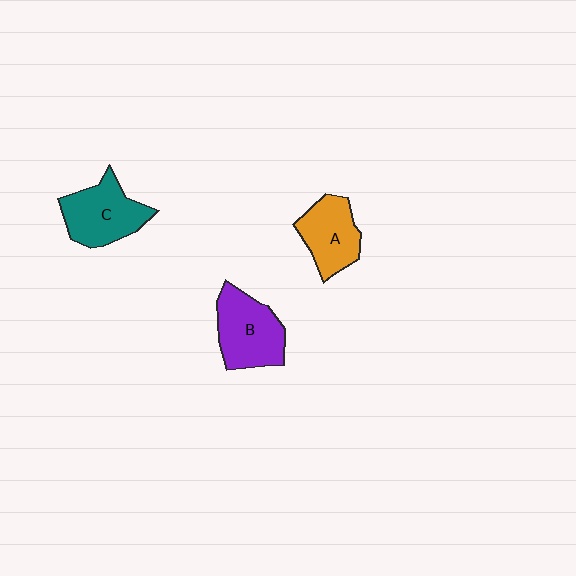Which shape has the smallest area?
Shape A (orange).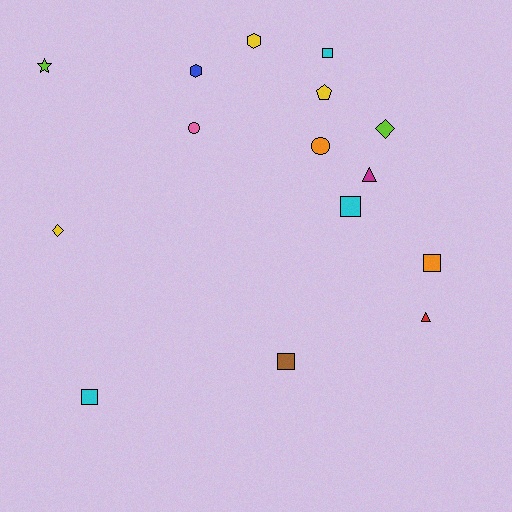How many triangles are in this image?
There are 2 triangles.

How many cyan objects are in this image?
There are 3 cyan objects.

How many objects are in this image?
There are 15 objects.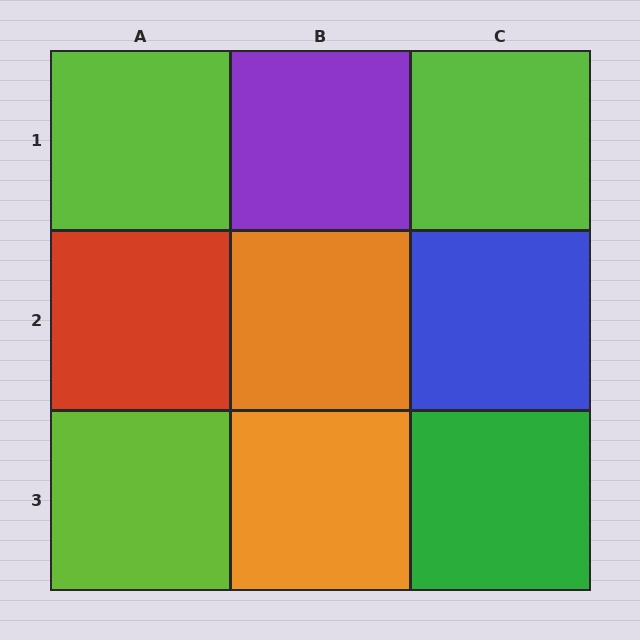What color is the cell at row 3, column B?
Orange.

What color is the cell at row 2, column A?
Red.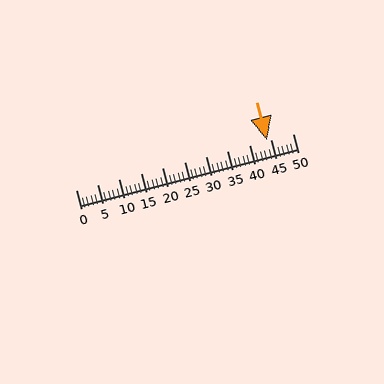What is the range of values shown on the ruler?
The ruler shows values from 0 to 50.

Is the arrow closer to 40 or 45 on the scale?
The arrow is closer to 45.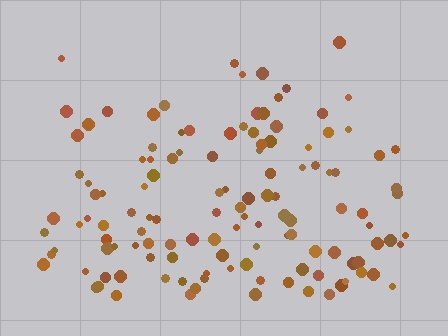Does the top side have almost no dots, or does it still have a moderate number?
Still a moderate number, just noticeably fewer than the bottom.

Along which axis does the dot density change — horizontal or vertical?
Vertical.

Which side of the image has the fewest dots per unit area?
The top.